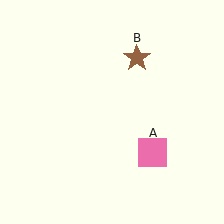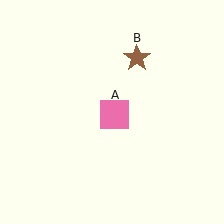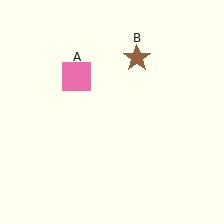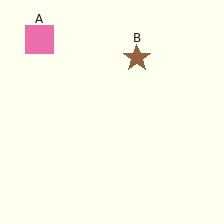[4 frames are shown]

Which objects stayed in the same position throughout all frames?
Brown star (object B) remained stationary.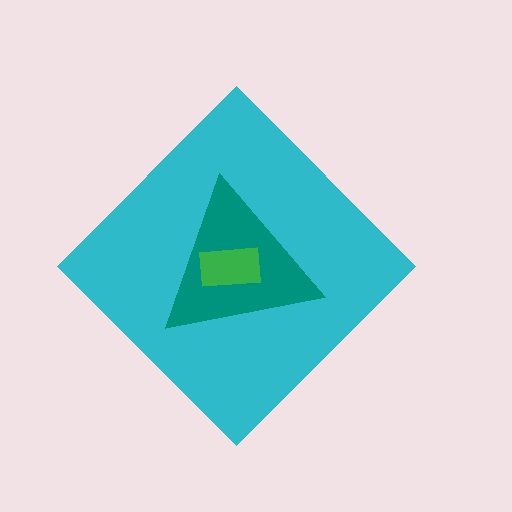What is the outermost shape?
The cyan diamond.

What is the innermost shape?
The green rectangle.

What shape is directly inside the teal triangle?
The green rectangle.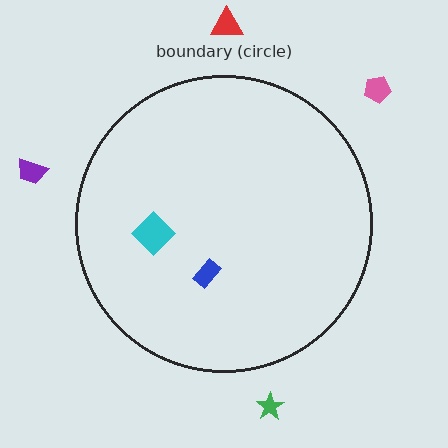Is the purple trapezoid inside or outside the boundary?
Outside.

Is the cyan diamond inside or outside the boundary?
Inside.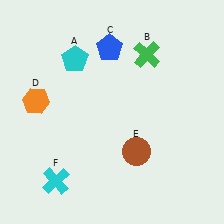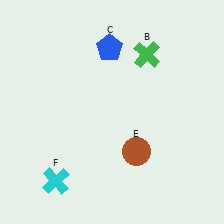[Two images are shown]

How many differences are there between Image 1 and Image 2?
There are 2 differences between the two images.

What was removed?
The cyan pentagon (A), the orange hexagon (D) were removed in Image 2.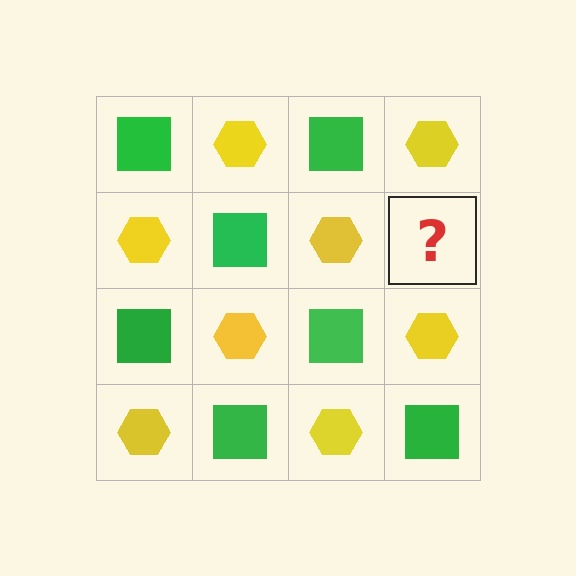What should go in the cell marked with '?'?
The missing cell should contain a green square.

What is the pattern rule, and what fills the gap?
The rule is that it alternates green square and yellow hexagon in a checkerboard pattern. The gap should be filled with a green square.